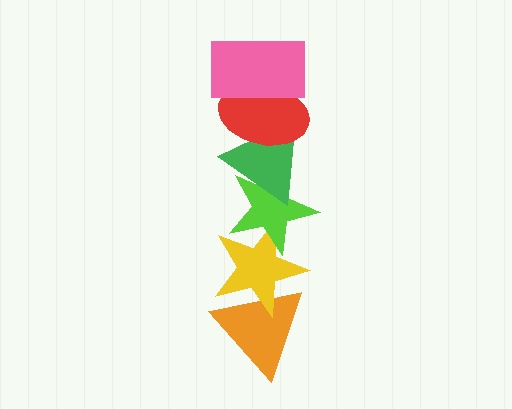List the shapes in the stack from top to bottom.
From top to bottom: the pink rectangle, the red ellipse, the green triangle, the lime star, the yellow star, the orange triangle.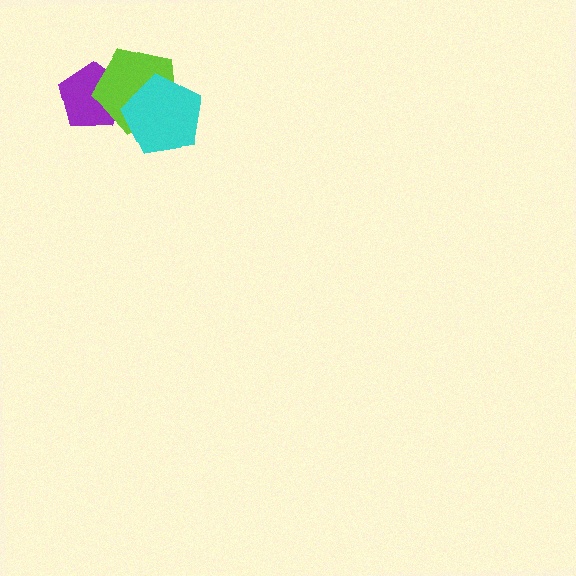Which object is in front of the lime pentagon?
The cyan pentagon is in front of the lime pentagon.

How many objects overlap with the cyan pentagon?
1 object overlaps with the cyan pentagon.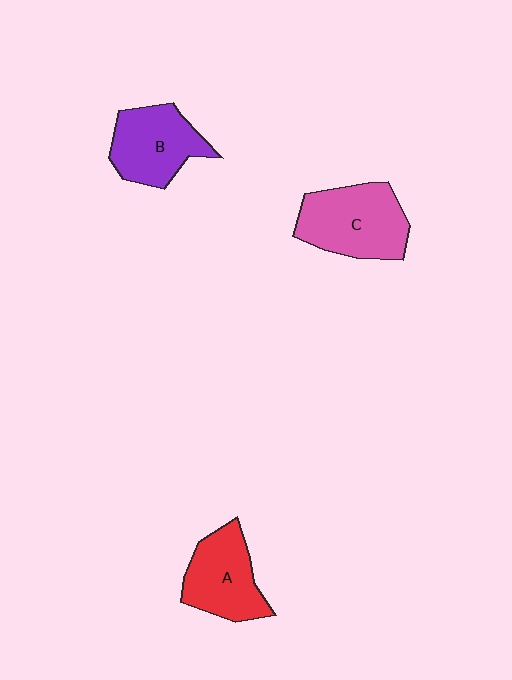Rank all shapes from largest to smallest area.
From largest to smallest: C (pink), B (purple), A (red).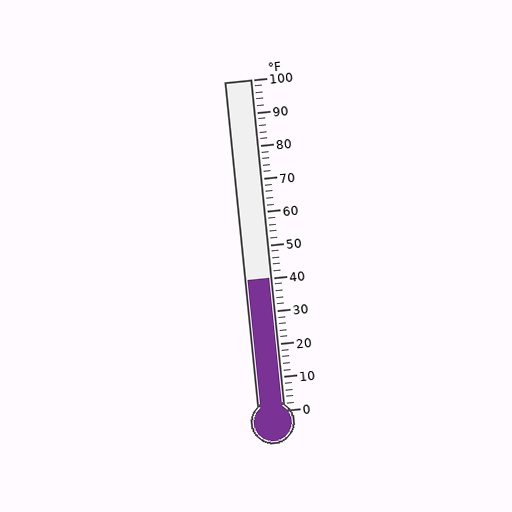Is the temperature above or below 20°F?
The temperature is above 20°F.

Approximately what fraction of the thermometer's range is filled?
The thermometer is filled to approximately 40% of its range.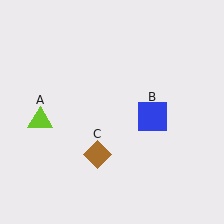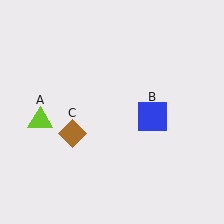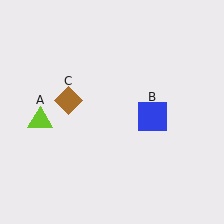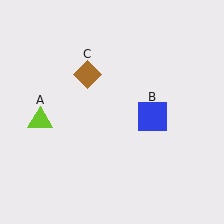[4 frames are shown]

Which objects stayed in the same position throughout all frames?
Lime triangle (object A) and blue square (object B) remained stationary.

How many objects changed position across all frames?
1 object changed position: brown diamond (object C).